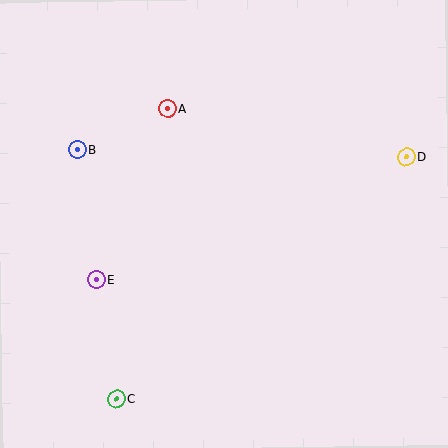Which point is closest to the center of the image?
Point A at (168, 108) is closest to the center.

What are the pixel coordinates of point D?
Point D is at (406, 157).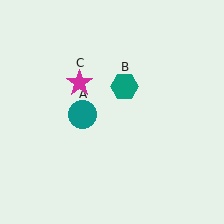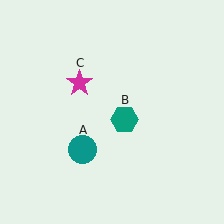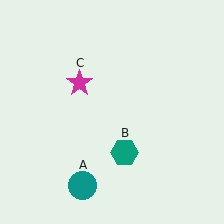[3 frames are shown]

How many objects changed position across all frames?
2 objects changed position: teal circle (object A), teal hexagon (object B).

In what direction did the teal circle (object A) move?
The teal circle (object A) moved down.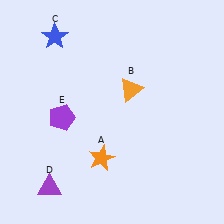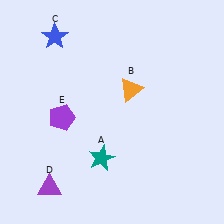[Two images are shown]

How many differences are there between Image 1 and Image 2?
There is 1 difference between the two images.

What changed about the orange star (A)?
In Image 1, A is orange. In Image 2, it changed to teal.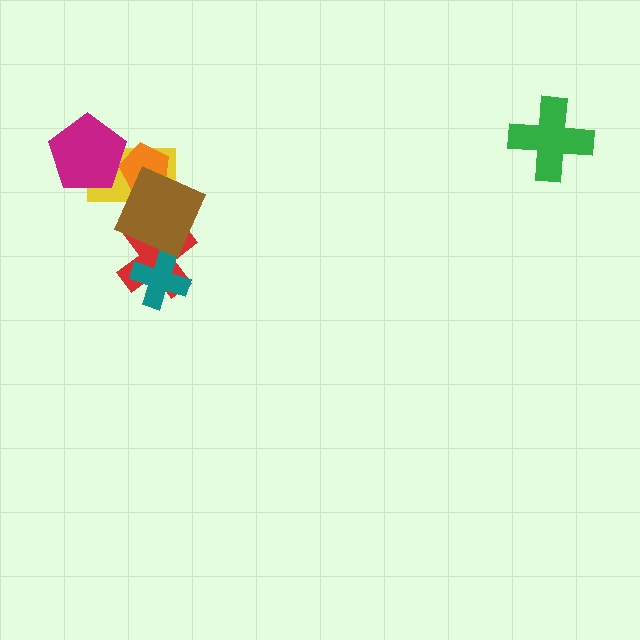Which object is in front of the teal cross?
The brown diamond is in front of the teal cross.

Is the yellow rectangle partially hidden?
Yes, it is partially covered by another shape.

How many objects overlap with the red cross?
2 objects overlap with the red cross.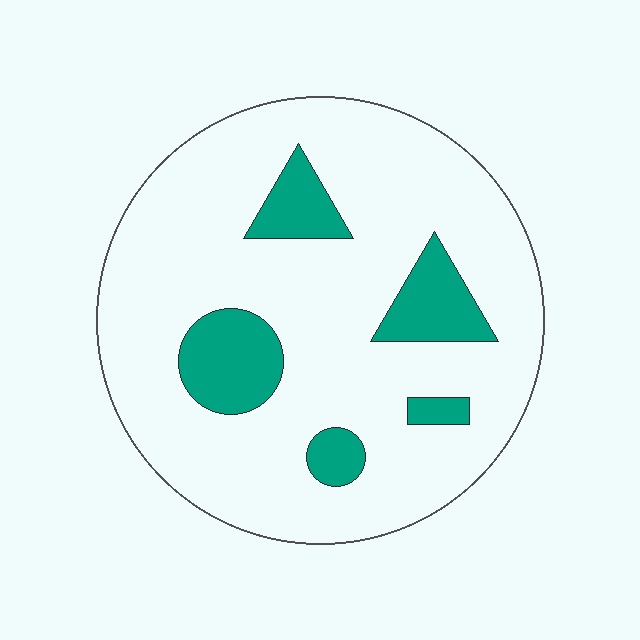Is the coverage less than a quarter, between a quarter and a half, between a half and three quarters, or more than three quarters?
Less than a quarter.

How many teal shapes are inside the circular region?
5.